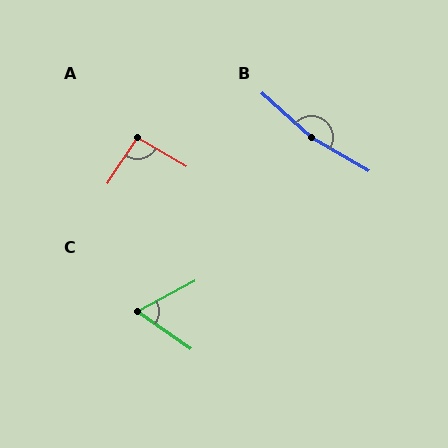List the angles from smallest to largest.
C (63°), A (93°), B (169°).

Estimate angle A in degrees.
Approximately 93 degrees.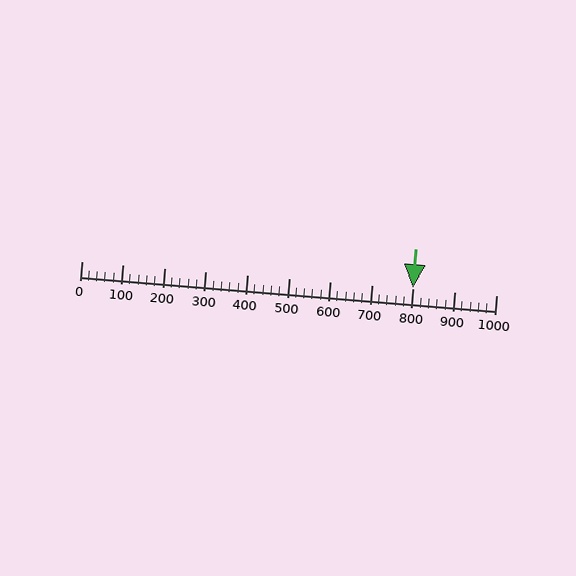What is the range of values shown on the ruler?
The ruler shows values from 0 to 1000.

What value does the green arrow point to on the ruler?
The green arrow points to approximately 799.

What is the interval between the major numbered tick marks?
The major tick marks are spaced 100 units apart.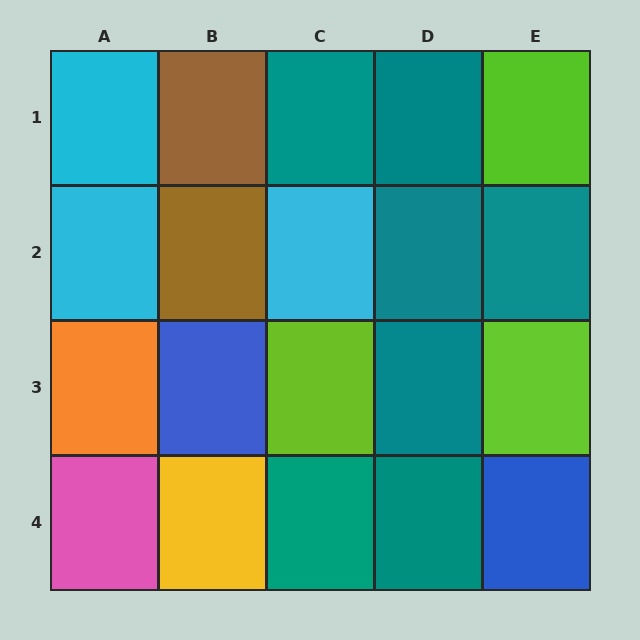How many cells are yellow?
1 cell is yellow.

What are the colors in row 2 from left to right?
Cyan, brown, cyan, teal, teal.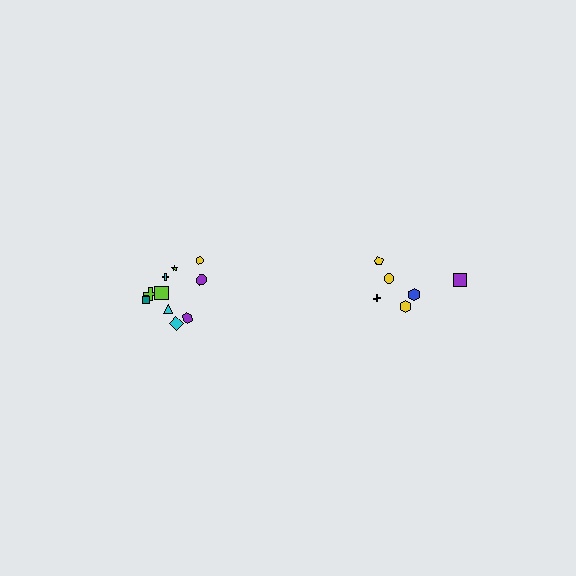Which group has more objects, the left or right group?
The left group.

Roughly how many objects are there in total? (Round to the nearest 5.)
Roughly 15 objects in total.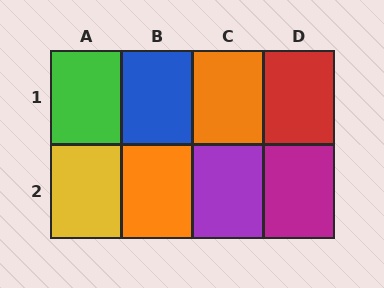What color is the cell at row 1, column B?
Blue.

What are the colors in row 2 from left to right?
Yellow, orange, purple, magenta.